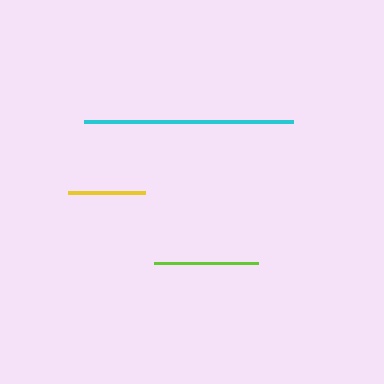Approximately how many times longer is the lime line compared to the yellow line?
The lime line is approximately 1.3 times the length of the yellow line.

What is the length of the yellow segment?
The yellow segment is approximately 77 pixels long.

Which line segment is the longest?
The cyan line is the longest at approximately 209 pixels.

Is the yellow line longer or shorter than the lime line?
The lime line is longer than the yellow line.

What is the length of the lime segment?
The lime segment is approximately 104 pixels long.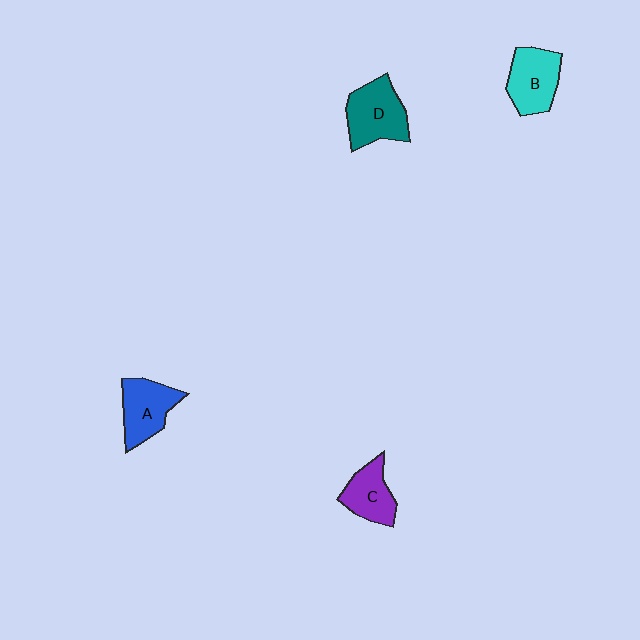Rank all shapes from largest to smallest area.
From largest to smallest: D (teal), B (cyan), A (blue), C (purple).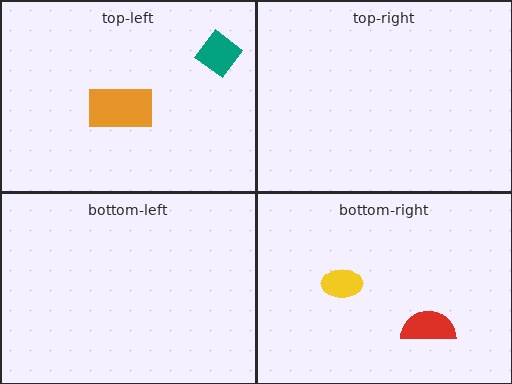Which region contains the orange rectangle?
The top-left region.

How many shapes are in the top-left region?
2.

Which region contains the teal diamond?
The top-left region.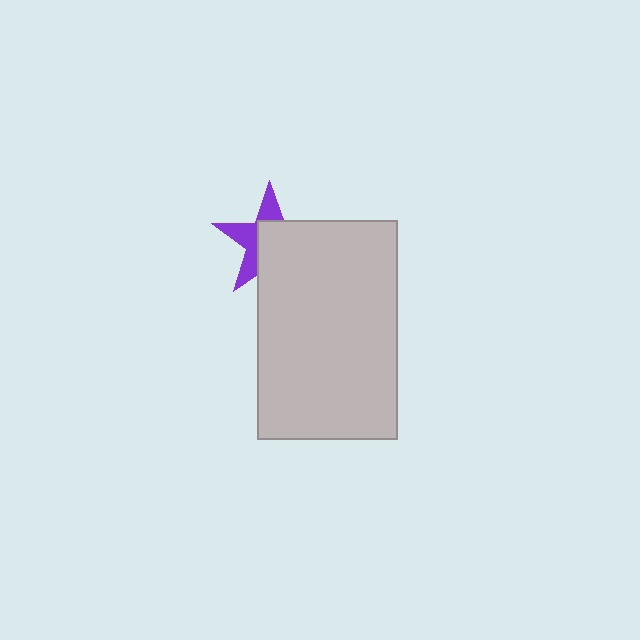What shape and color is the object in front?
The object in front is a light gray rectangle.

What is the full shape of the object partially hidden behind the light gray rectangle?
The partially hidden object is a purple star.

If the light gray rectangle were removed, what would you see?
You would see the complete purple star.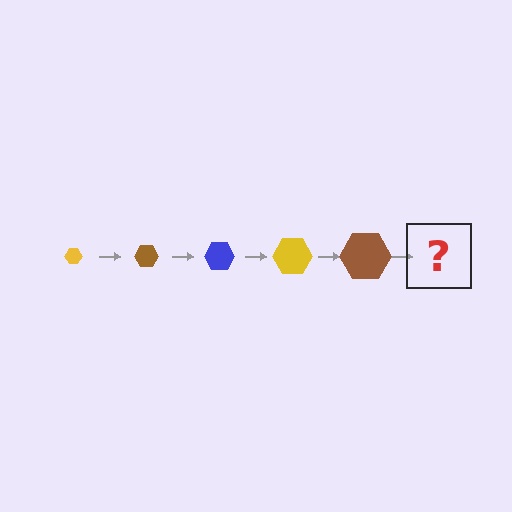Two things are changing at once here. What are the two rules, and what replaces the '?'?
The two rules are that the hexagon grows larger each step and the color cycles through yellow, brown, and blue. The '?' should be a blue hexagon, larger than the previous one.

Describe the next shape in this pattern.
It should be a blue hexagon, larger than the previous one.